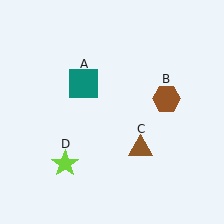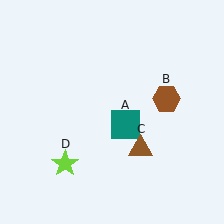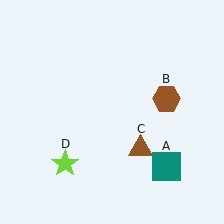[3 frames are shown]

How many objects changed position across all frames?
1 object changed position: teal square (object A).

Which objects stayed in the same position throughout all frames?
Brown hexagon (object B) and brown triangle (object C) and lime star (object D) remained stationary.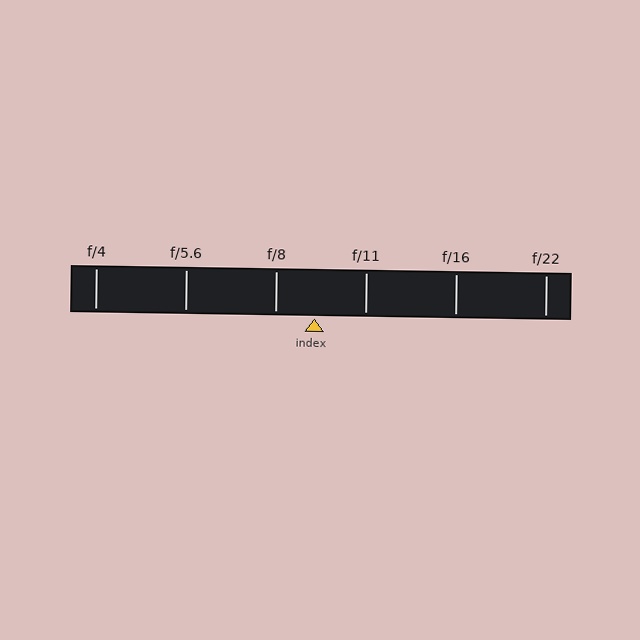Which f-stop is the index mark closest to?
The index mark is closest to f/8.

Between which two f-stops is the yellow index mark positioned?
The index mark is between f/8 and f/11.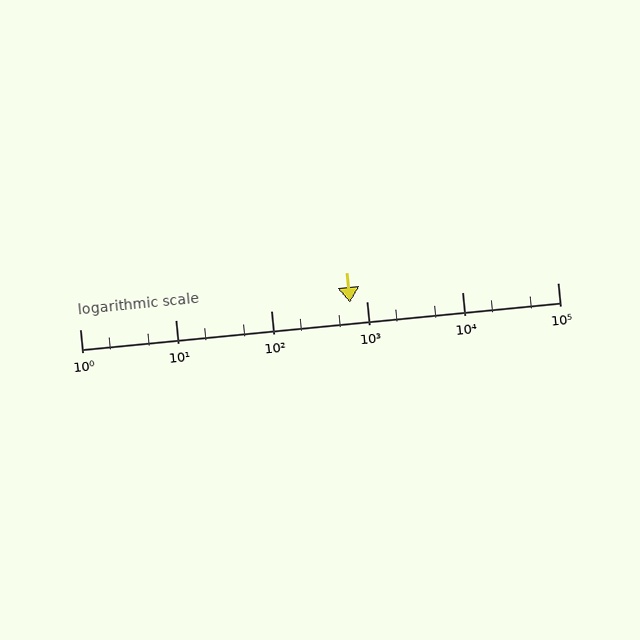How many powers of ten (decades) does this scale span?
The scale spans 5 decades, from 1 to 100000.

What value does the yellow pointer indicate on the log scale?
The pointer indicates approximately 670.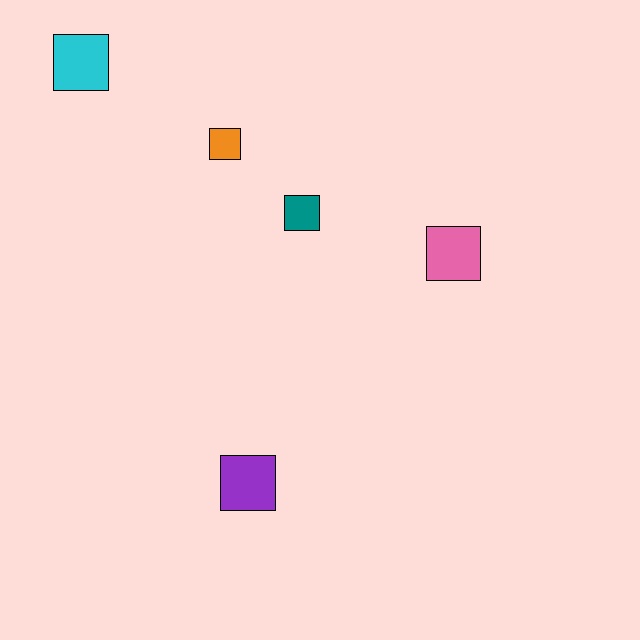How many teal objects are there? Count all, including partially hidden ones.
There is 1 teal object.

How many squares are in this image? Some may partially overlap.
There are 5 squares.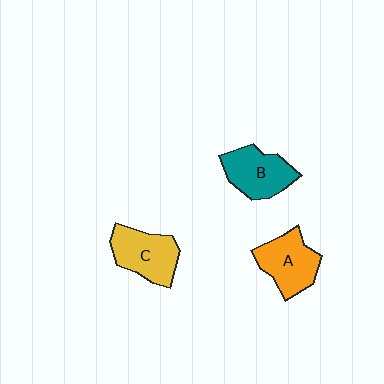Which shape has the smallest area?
Shape B (teal).